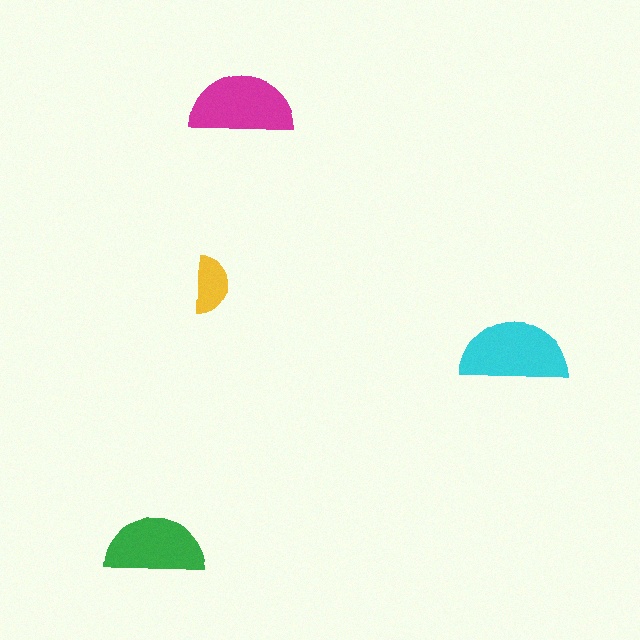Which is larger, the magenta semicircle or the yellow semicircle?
The magenta one.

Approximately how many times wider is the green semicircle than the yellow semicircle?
About 1.5 times wider.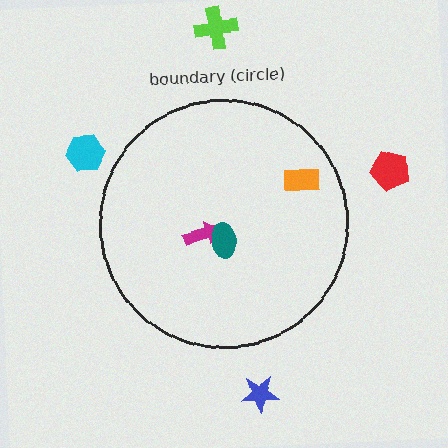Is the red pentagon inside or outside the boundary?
Outside.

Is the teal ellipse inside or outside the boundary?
Inside.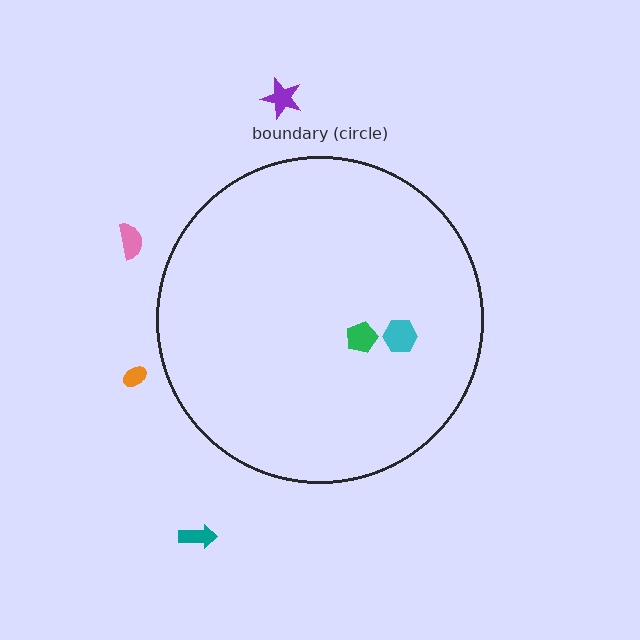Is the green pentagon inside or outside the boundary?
Inside.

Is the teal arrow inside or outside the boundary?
Outside.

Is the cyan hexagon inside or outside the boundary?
Inside.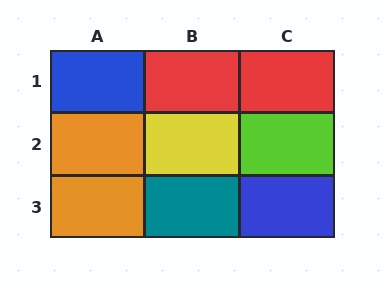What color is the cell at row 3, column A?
Orange.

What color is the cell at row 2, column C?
Lime.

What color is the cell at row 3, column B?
Teal.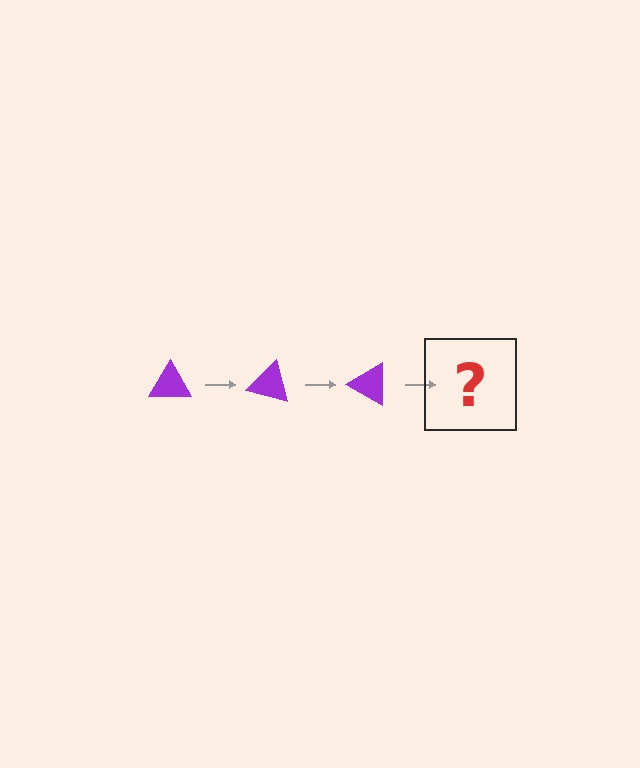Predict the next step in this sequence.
The next step is a purple triangle rotated 45 degrees.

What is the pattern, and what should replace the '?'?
The pattern is that the triangle rotates 15 degrees each step. The '?' should be a purple triangle rotated 45 degrees.